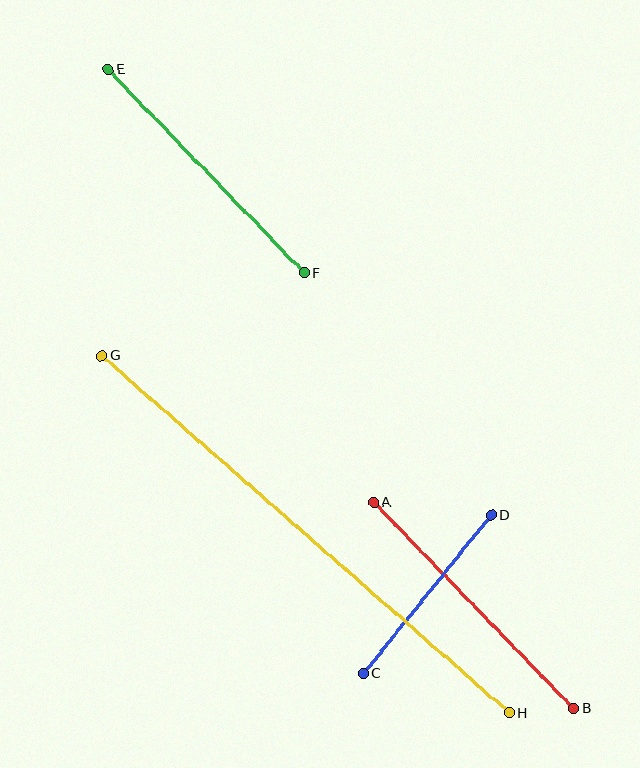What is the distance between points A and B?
The distance is approximately 287 pixels.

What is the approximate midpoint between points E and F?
The midpoint is at approximately (206, 171) pixels.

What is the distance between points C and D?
The distance is approximately 203 pixels.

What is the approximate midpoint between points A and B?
The midpoint is at approximately (474, 605) pixels.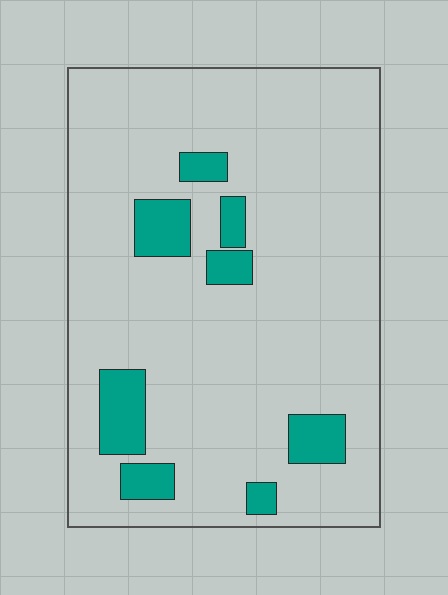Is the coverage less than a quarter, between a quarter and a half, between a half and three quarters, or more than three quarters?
Less than a quarter.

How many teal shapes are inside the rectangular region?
8.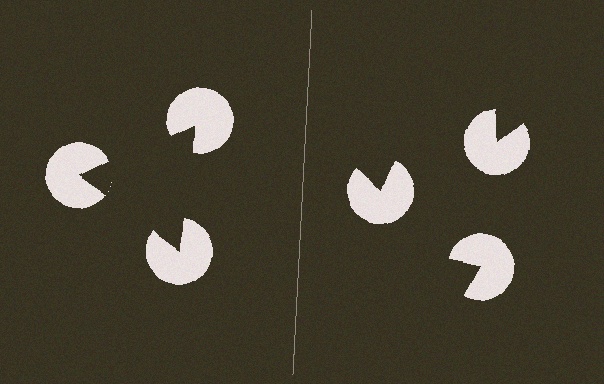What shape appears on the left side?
An illusory triangle.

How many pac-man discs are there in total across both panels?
6 — 3 on each side.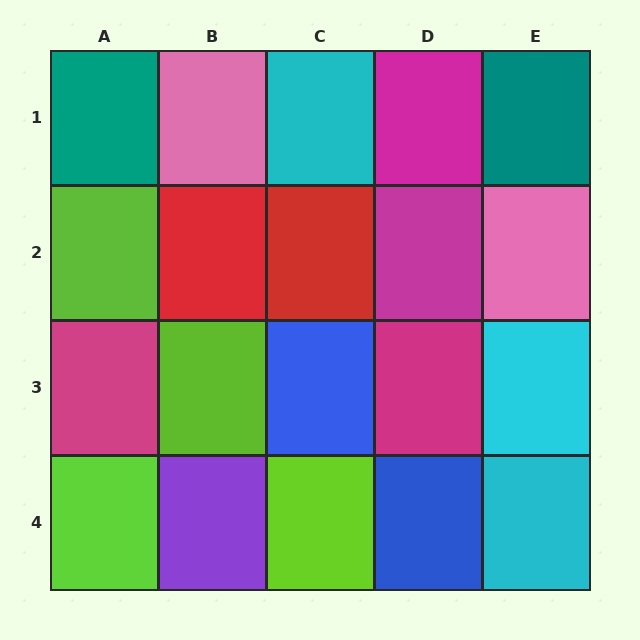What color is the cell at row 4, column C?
Lime.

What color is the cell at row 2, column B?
Red.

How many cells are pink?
2 cells are pink.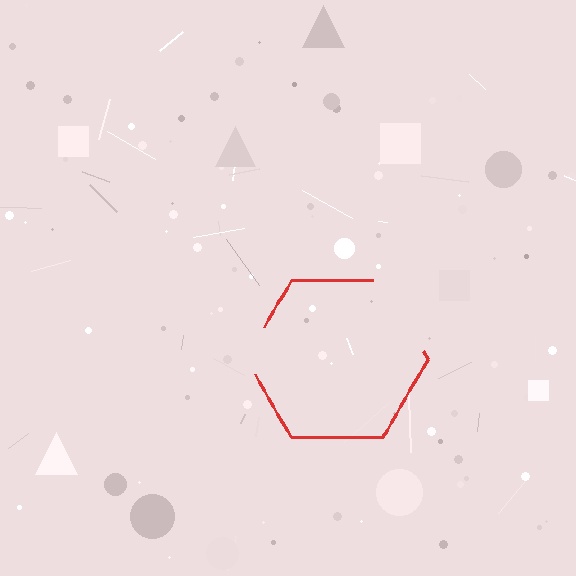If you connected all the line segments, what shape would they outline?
They would outline a hexagon.